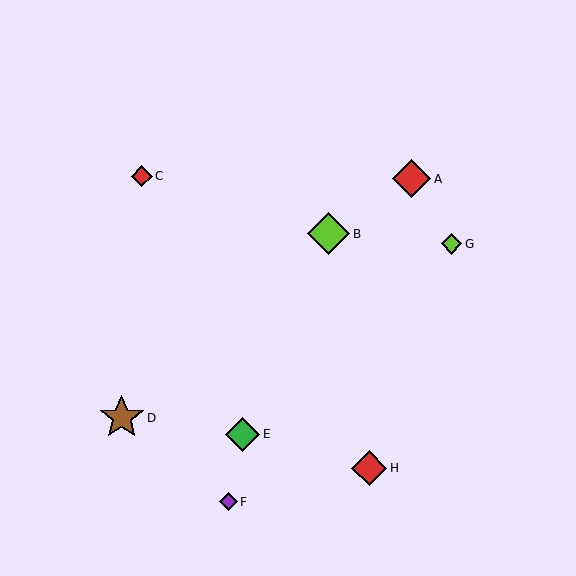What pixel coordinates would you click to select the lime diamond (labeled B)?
Click at (329, 234) to select the lime diamond B.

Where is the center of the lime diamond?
The center of the lime diamond is at (451, 244).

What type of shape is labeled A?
Shape A is a red diamond.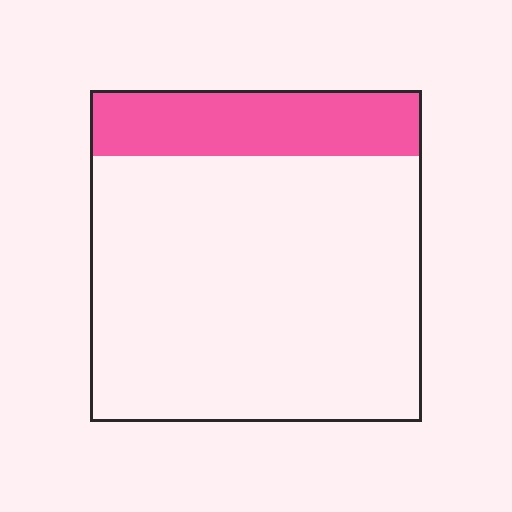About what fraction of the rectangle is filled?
About one fifth (1/5).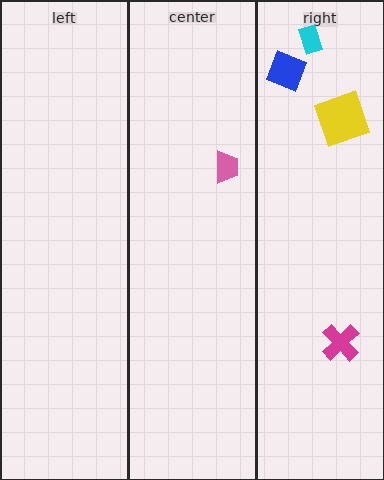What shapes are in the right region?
The magenta cross, the cyan rectangle, the blue diamond, the yellow square.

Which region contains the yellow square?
The right region.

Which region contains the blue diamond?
The right region.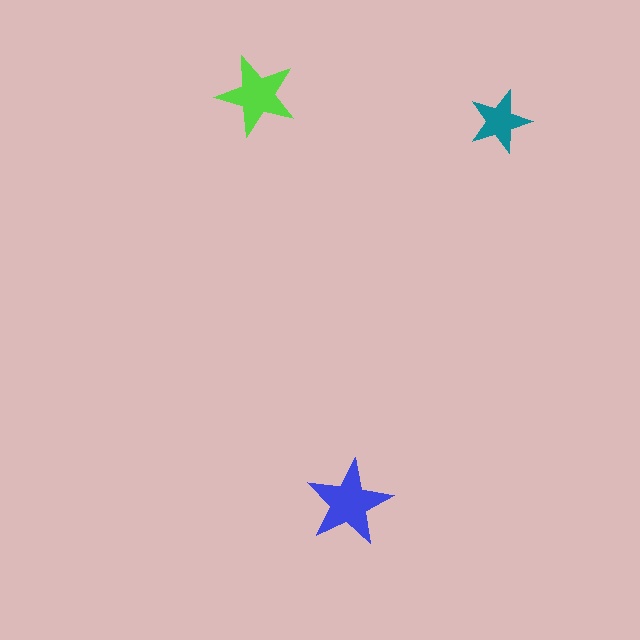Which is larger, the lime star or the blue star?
The blue one.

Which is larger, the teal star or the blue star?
The blue one.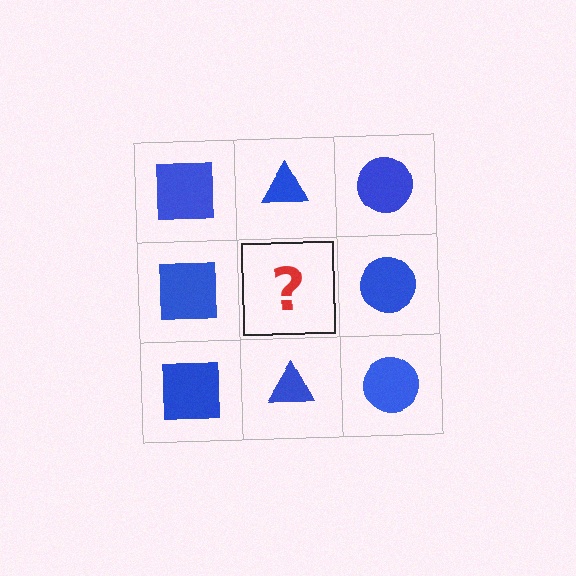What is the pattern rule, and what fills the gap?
The rule is that each column has a consistent shape. The gap should be filled with a blue triangle.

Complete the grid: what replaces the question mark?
The question mark should be replaced with a blue triangle.